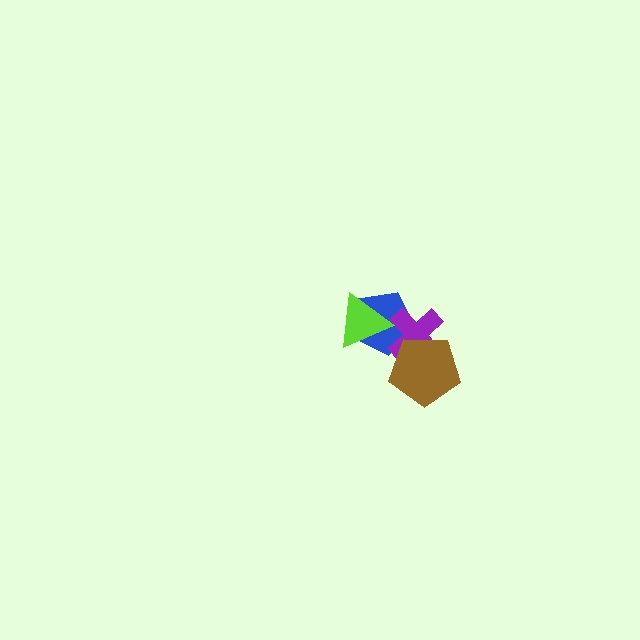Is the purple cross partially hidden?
Yes, it is partially covered by another shape.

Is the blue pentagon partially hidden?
Yes, it is partially covered by another shape.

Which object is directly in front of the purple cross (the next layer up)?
The brown pentagon is directly in front of the purple cross.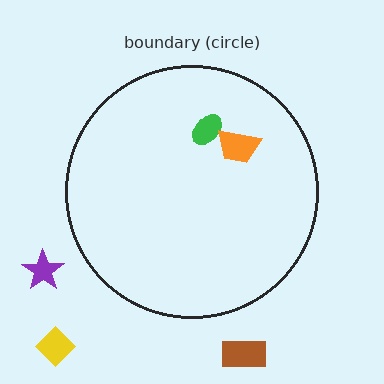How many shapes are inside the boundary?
2 inside, 3 outside.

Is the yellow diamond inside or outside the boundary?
Outside.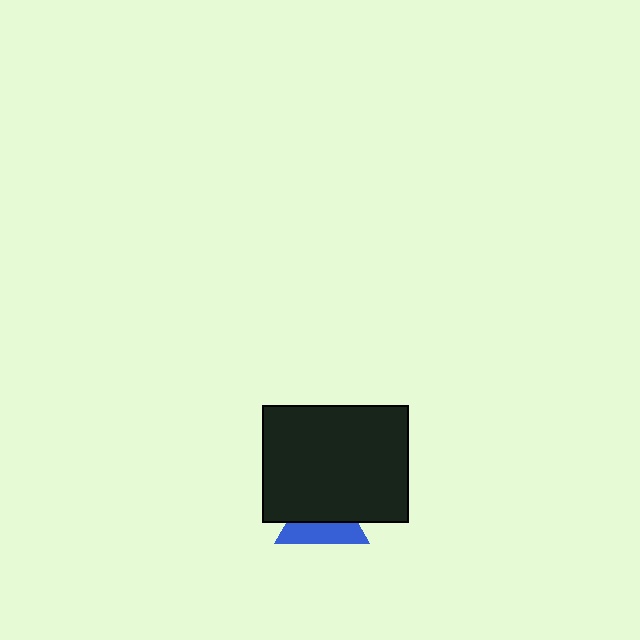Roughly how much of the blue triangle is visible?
A small part of it is visible (roughly 42%).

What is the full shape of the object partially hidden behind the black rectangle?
The partially hidden object is a blue triangle.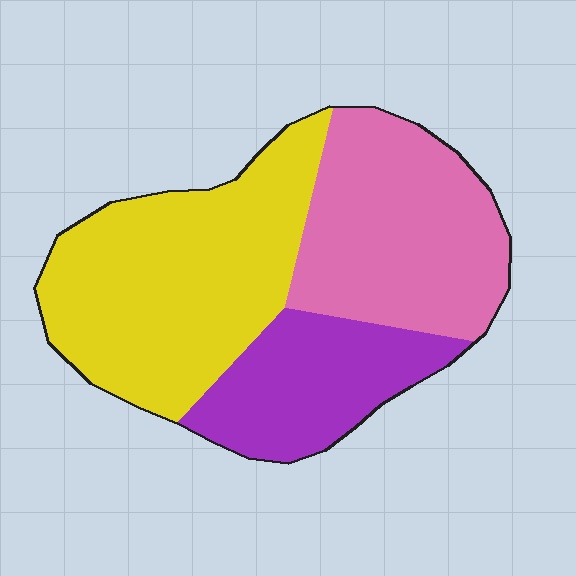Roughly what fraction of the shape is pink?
Pink covers around 35% of the shape.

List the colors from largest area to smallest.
From largest to smallest: yellow, pink, purple.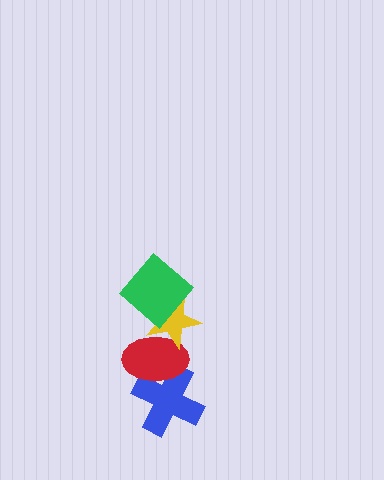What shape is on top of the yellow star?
The green diamond is on top of the yellow star.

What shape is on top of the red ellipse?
The yellow star is on top of the red ellipse.